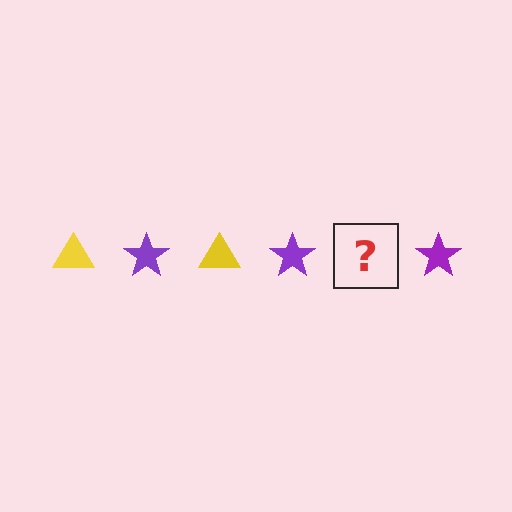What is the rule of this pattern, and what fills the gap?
The rule is that the pattern alternates between yellow triangle and purple star. The gap should be filled with a yellow triangle.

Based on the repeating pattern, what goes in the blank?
The blank should be a yellow triangle.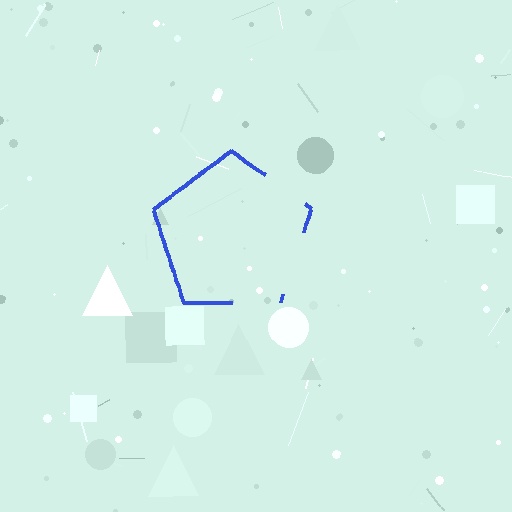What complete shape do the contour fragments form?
The contour fragments form a pentagon.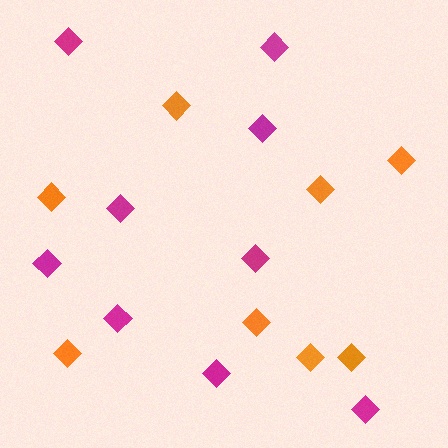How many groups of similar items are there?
There are 2 groups: one group of orange diamonds (8) and one group of magenta diamonds (9).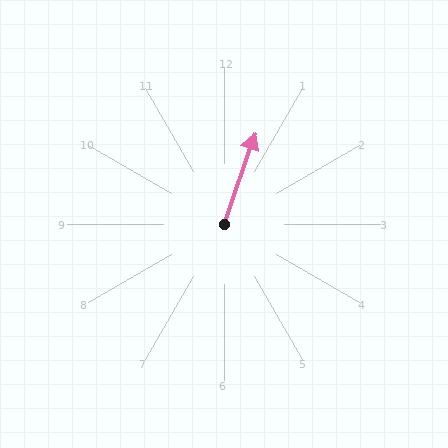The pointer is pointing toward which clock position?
Roughly 1 o'clock.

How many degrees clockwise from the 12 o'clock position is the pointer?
Approximately 19 degrees.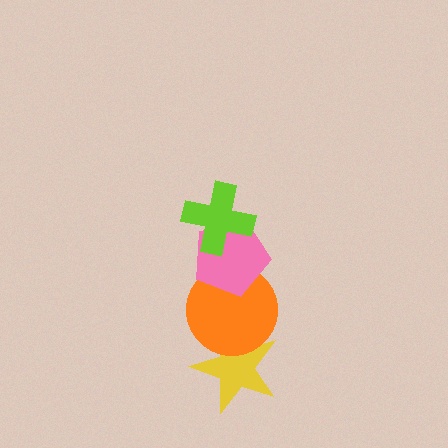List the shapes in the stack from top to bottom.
From top to bottom: the lime cross, the pink pentagon, the orange circle, the yellow star.